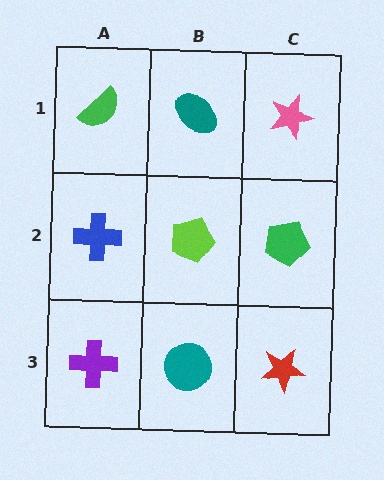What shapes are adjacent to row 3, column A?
A blue cross (row 2, column A), a teal circle (row 3, column B).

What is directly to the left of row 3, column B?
A purple cross.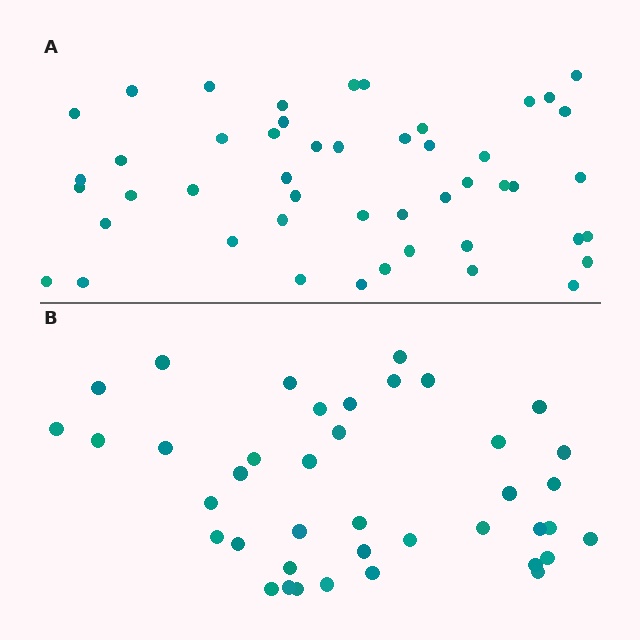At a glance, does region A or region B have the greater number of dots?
Region A (the top region) has more dots.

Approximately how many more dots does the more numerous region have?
Region A has roughly 8 or so more dots than region B.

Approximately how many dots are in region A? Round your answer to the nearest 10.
About 50 dots. (The exact count is 48, which rounds to 50.)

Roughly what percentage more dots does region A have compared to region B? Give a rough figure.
About 20% more.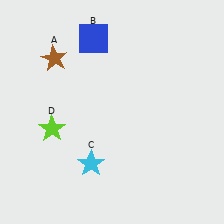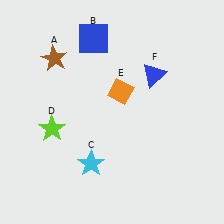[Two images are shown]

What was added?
An orange diamond (E), a blue triangle (F) were added in Image 2.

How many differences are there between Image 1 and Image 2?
There are 2 differences between the two images.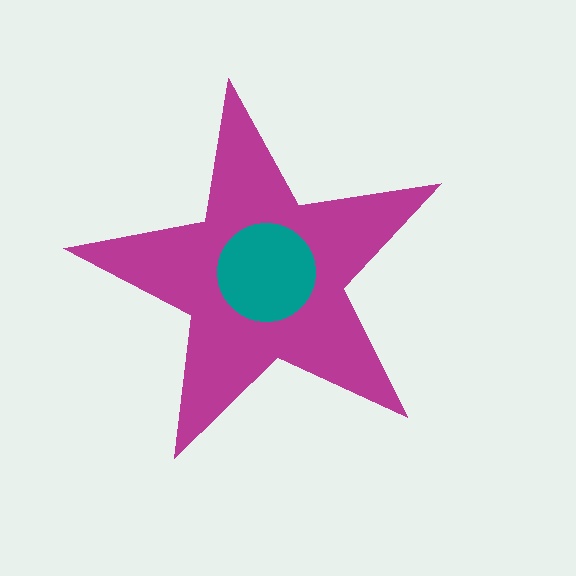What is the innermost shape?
The teal circle.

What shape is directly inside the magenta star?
The teal circle.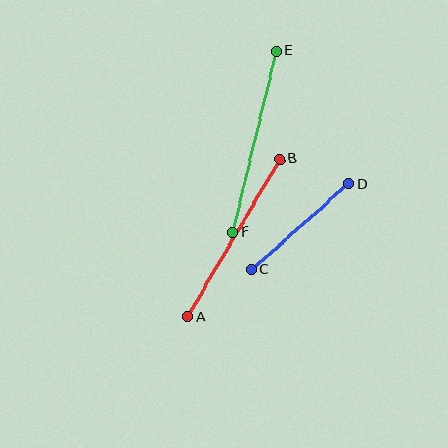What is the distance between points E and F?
The distance is approximately 186 pixels.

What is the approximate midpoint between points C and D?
The midpoint is at approximately (300, 227) pixels.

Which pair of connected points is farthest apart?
Points E and F are farthest apart.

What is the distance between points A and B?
The distance is approximately 182 pixels.